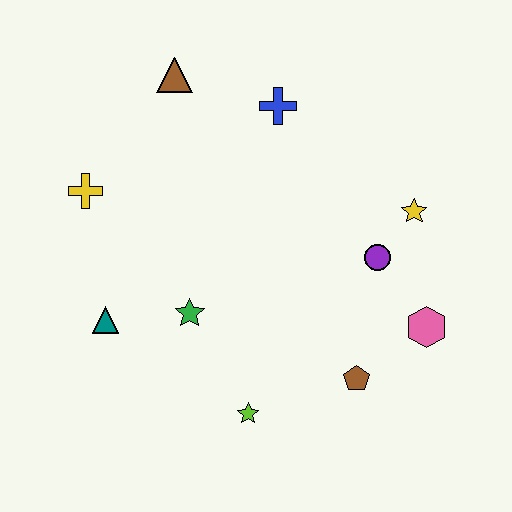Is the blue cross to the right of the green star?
Yes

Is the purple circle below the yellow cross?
Yes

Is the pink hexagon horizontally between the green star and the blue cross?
No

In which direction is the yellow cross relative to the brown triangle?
The yellow cross is below the brown triangle.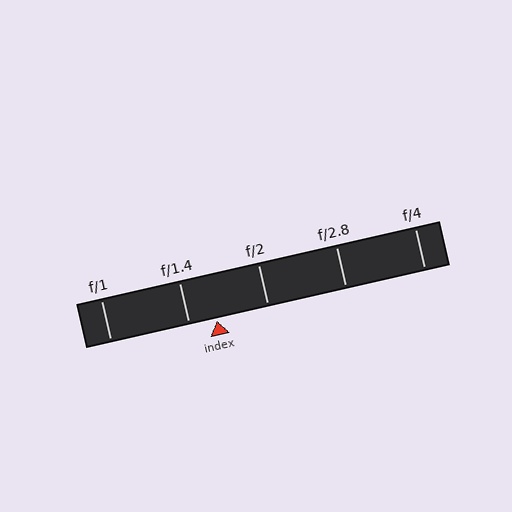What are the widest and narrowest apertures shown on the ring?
The widest aperture shown is f/1 and the narrowest is f/4.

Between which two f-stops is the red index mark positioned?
The index mark is between f/1.4 and f/2.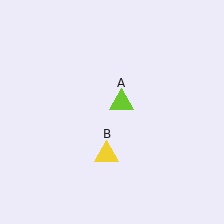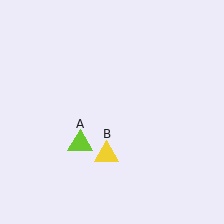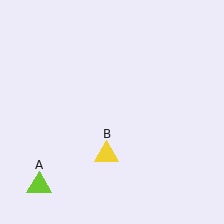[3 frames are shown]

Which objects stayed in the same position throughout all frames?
Yellow triangle (object B) remained stationary.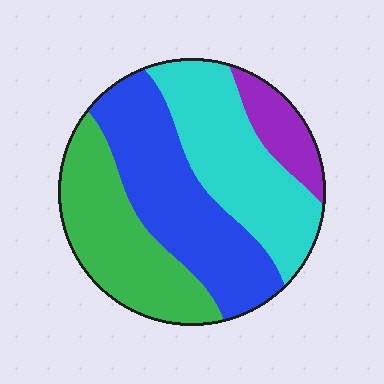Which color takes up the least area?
Purple, at roughly 10%.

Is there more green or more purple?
Green.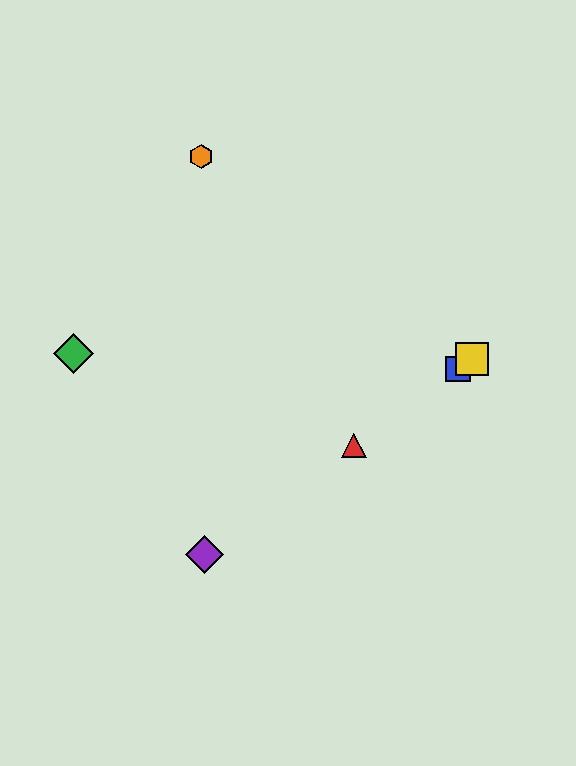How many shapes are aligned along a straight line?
4 shapes (the red triangle, the blue square, the yellow square, the purple diamond) are aligned along a straight line.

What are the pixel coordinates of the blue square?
The blue square is at (458, 369).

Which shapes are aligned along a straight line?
The red triangle, the blue square, the yellow square, the purple diamond are aligned along a straight line.